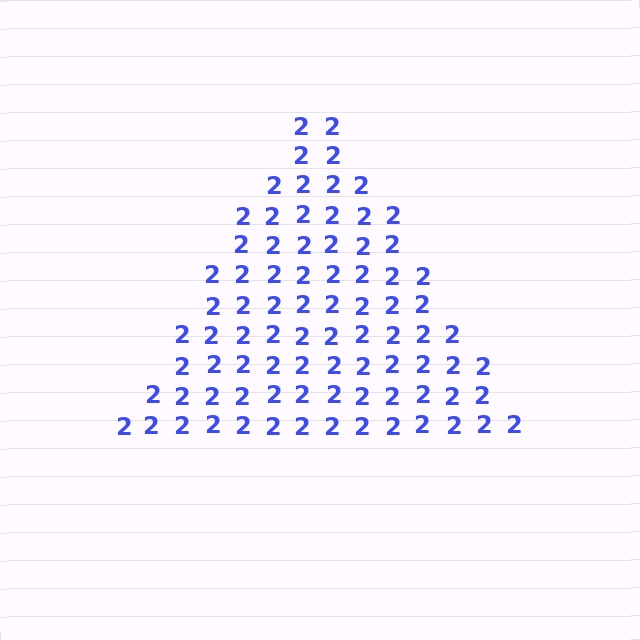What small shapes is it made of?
It is made of small digit 2's.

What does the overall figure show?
The overall figure shows a triangle.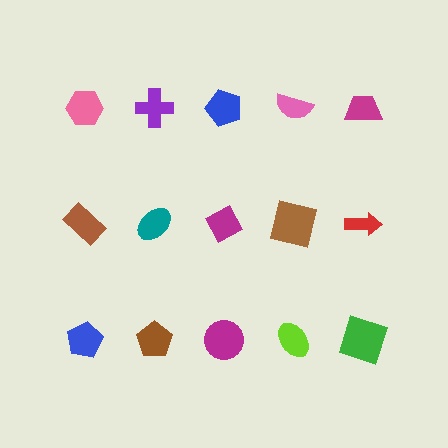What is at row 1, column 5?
A magenta trapezoid.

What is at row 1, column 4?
A pink semicircle.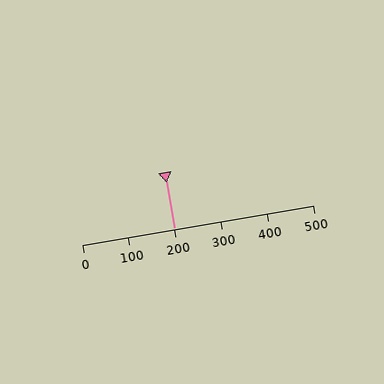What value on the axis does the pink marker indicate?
The marker indicates approximately 200.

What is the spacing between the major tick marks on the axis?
The major ticks are spaced 100 apart.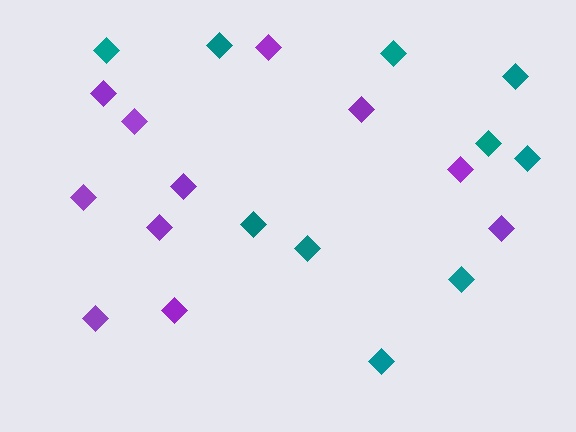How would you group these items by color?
There are 2 groups: one group of teal diamonds (10) and one group of purple diamonds (11).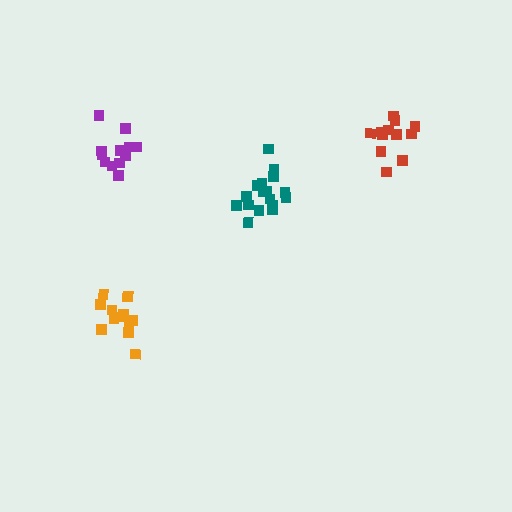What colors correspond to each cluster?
The clusters are colored: teal, red, purple, orange.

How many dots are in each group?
Group 1: 17 dots, Group 2: 12 dots, Group 3: 12 dots, Group 4: 12 dots (53 total).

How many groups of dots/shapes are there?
There are 4 groups.